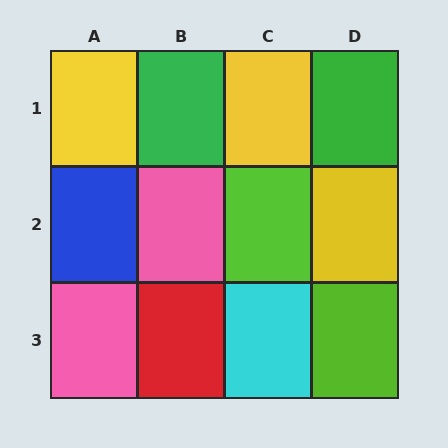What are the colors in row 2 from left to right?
Blue, pink, lime, yellow.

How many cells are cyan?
1 cell is cyan.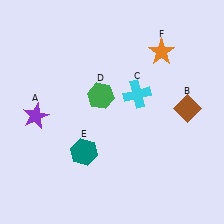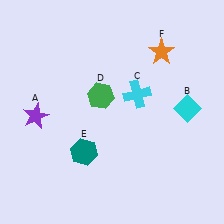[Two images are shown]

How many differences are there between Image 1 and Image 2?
There is 1 difference between the two images.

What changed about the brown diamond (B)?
In Image 1, B is brown. In Image 2, it changed to cyan.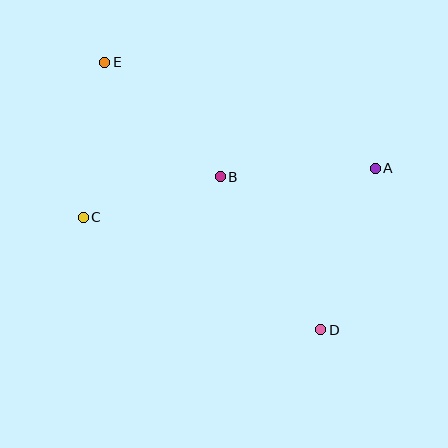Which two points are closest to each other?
Points B and C are closest to each other.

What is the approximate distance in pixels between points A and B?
The distance between A and B is approximately 155 pixels.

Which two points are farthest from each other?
Points D and E are farthest from each other.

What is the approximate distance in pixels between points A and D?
The distance between A and D is approximately 170 pixels.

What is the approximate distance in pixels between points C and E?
The distance between C and E is approximately 157 pixels.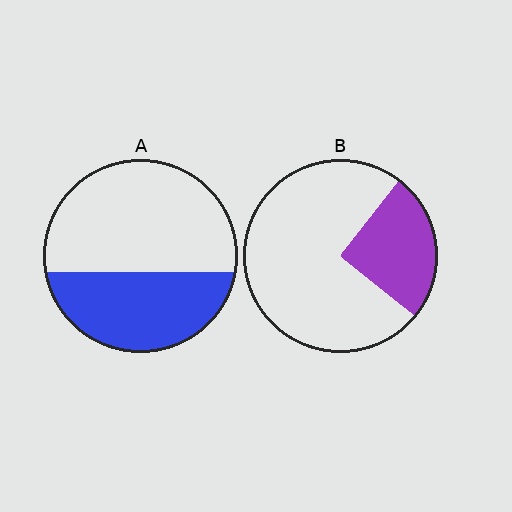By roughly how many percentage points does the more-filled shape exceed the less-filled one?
By roughly 15 percentage points (A over B).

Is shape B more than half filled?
No.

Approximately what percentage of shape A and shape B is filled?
A is approximately 40% and B is approximately 25%.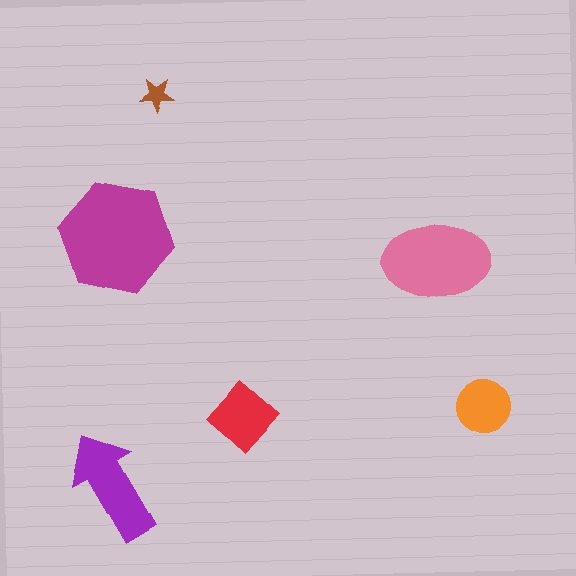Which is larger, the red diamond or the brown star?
The red diamond.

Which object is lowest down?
The purple arrow is bottommost.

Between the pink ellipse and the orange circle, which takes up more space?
The pink ellipse.